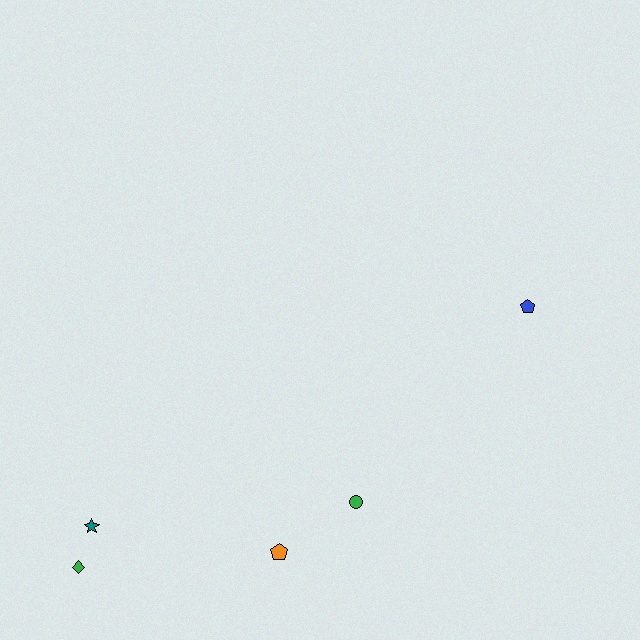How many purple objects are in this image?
There are no purple objects.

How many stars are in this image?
There is 1 star.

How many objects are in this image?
There are 5 objects.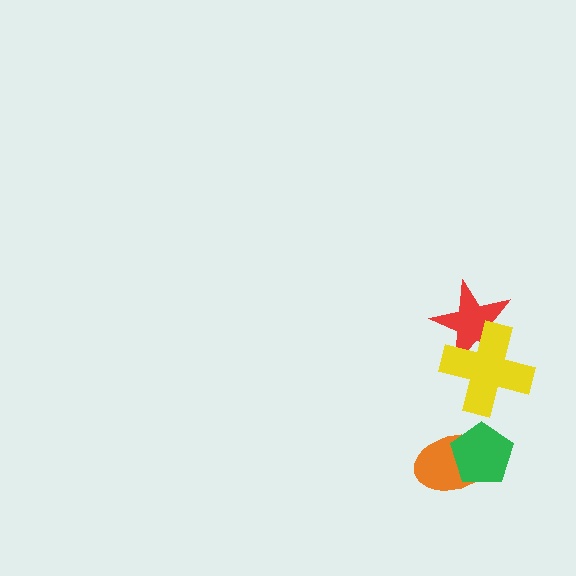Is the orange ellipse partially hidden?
Yes, it is partially covered by another shape.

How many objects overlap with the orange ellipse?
1 object overlaps with the orange ellipse.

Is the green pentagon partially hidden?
No, no other shape covers it.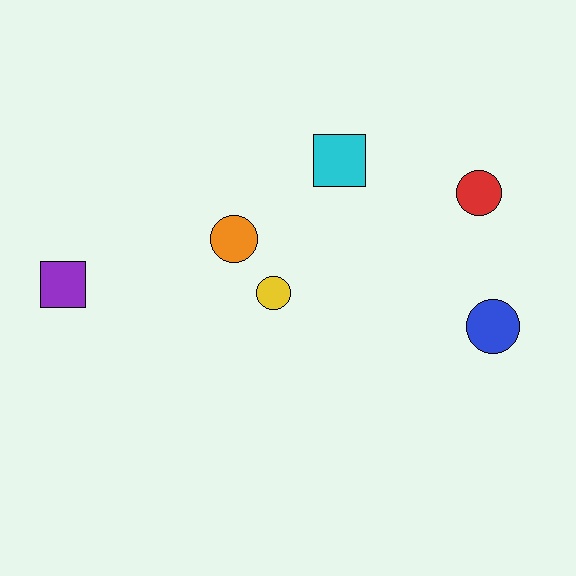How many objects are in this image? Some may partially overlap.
There are 6 objects.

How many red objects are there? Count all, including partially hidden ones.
There is 1 red object.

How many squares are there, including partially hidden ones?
There are 2 squares.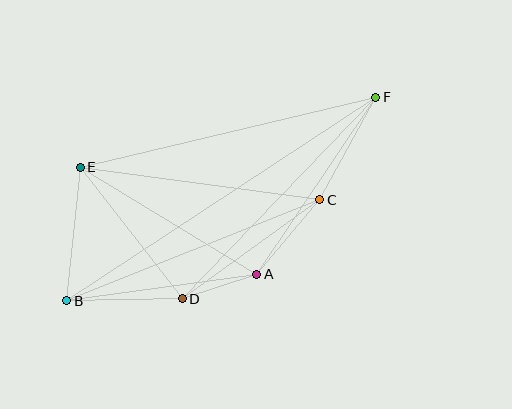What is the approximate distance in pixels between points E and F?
The distance between E and F is approximately 304 pixels.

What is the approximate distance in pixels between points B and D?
The distance between B and D is approximately 115 pixels.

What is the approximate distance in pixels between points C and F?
The distance between C and F is approximately 117 pixels.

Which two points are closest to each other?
Points A and D are closest to each other.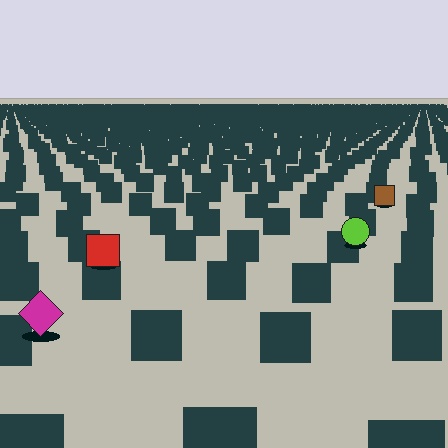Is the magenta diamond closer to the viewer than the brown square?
Yes. The magenta diamond is closer — you can tell from the texture gradient: the ground texture is coarser near it.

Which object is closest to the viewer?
The magenta diamond is closest. The texture marks near it are larger and more spread out.